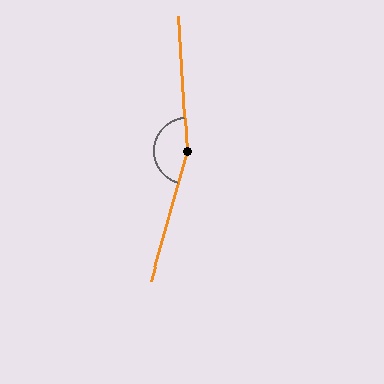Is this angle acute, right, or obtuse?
It is obtuse.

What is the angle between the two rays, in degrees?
Approximately 161 degrees.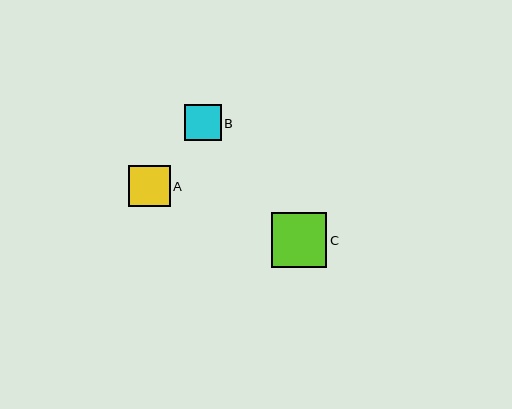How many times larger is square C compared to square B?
Square C is approximately 1.5 times the size of square B.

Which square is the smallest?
Square B is the smallest with a size of approximately 37 pixels.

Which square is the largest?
Square C is the largest with a size of approximately 55 pixels.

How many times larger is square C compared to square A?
Square C is approximately 1.3 times the size of square A.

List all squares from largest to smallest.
From largest to smallest: C, A, B.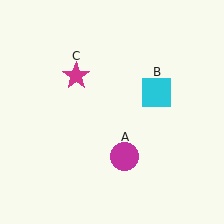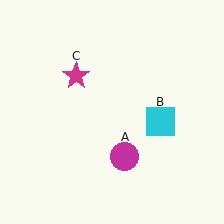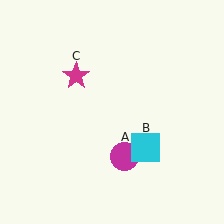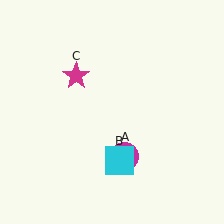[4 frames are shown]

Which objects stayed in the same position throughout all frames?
Magenta circle (object A) and magenta star (object C) remained stationary.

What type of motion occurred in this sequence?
The cyan square (object B) rotated clockwise around the center of the scene.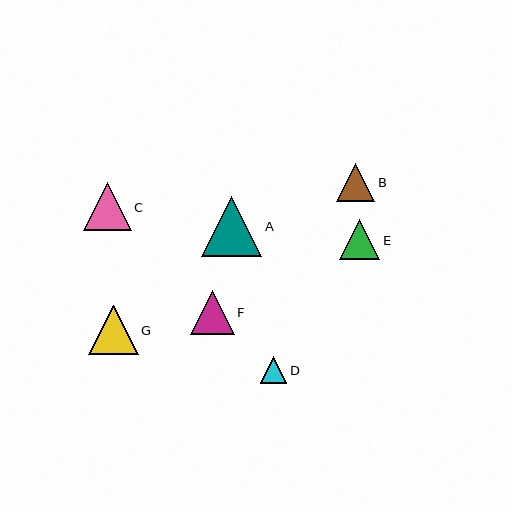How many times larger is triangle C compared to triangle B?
Triangle C is approximately 1.2 times the size of triangle B.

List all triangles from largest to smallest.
From largest to smallest: A, G, C, F, E, B, D.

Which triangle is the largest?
Triangle A is the largest with a size of approximately 61 pixels.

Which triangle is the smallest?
Triangle D is the smallest with a size of approximately 26 pixels.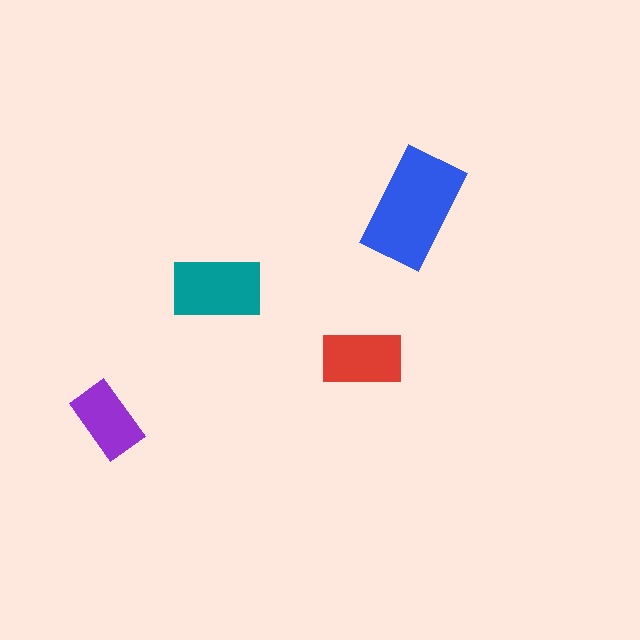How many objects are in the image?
There are 4 objects in the image.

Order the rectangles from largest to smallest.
the blue one, the teal one, the red one, the purple one.